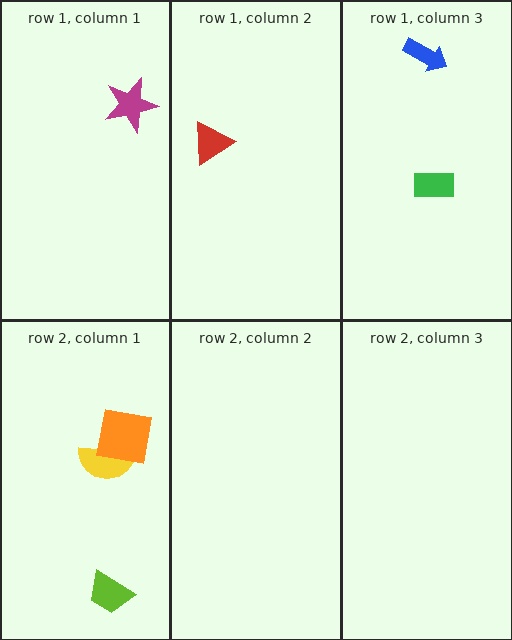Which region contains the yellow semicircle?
The row 2, column 1 region.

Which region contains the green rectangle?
The row 1, column 3 region.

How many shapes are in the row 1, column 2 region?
1.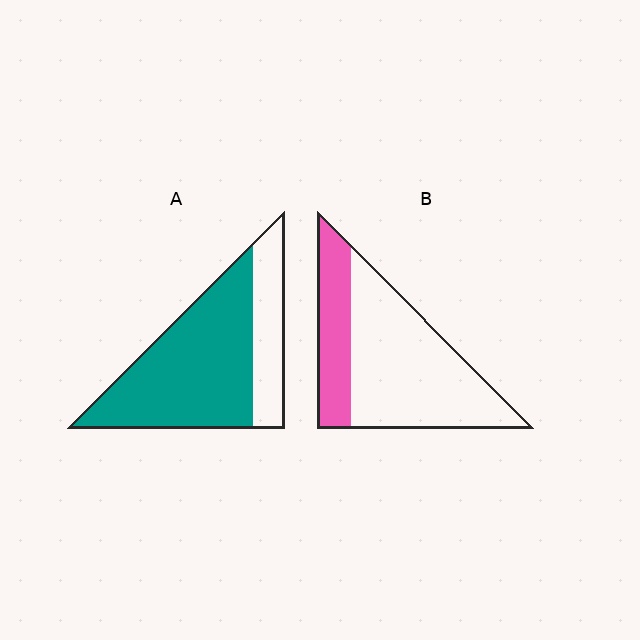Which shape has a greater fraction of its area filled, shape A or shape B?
Shape A.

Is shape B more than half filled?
No.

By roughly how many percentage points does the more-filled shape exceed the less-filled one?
By roughly 45 percentage points (A over B).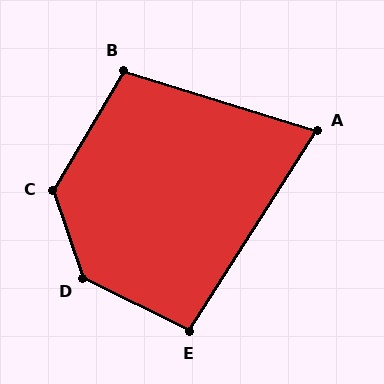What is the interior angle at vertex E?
Approximately 96 degrees (obtuse).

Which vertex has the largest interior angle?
D, at approximately 135 degrees.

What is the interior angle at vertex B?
Approximately 103 degrees (obtuse).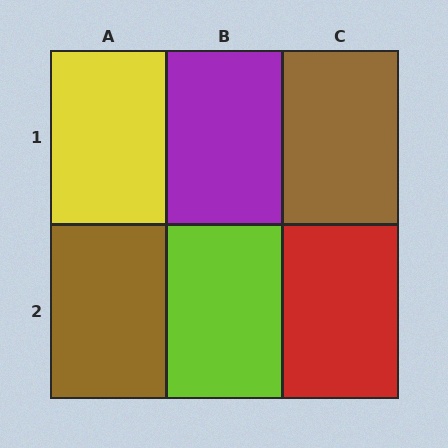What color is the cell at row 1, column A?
Yellow.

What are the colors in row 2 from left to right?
Brown, lime, red.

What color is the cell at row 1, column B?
Purple.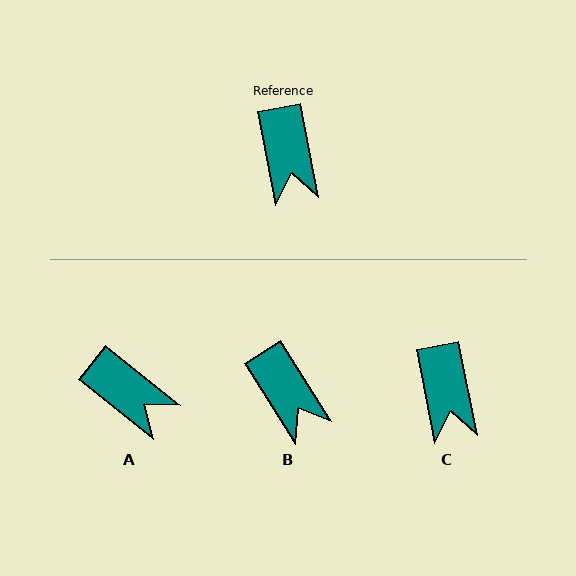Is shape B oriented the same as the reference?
No, it is off by about 21 degrees.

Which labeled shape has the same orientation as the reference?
C.